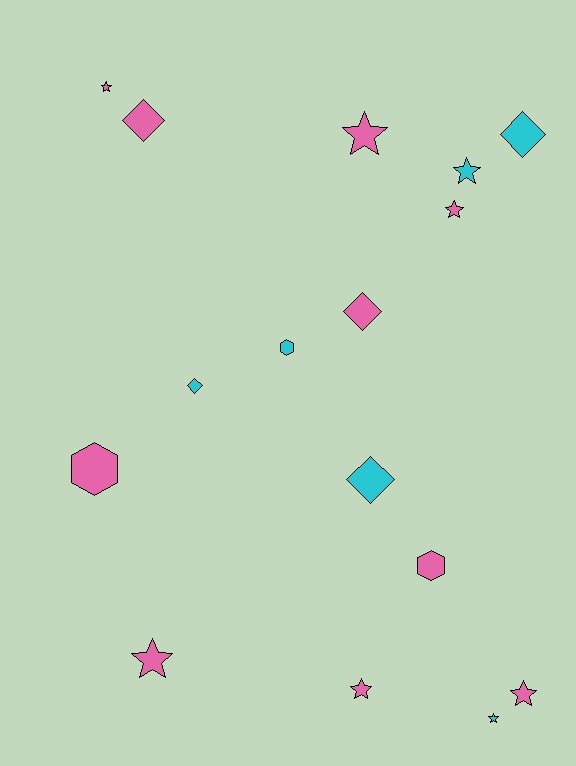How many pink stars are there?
There are 6 pink stars.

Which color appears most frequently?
Pink, with 10 objects.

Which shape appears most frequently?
Star, with 8 objects.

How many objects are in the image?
There are 16 objects.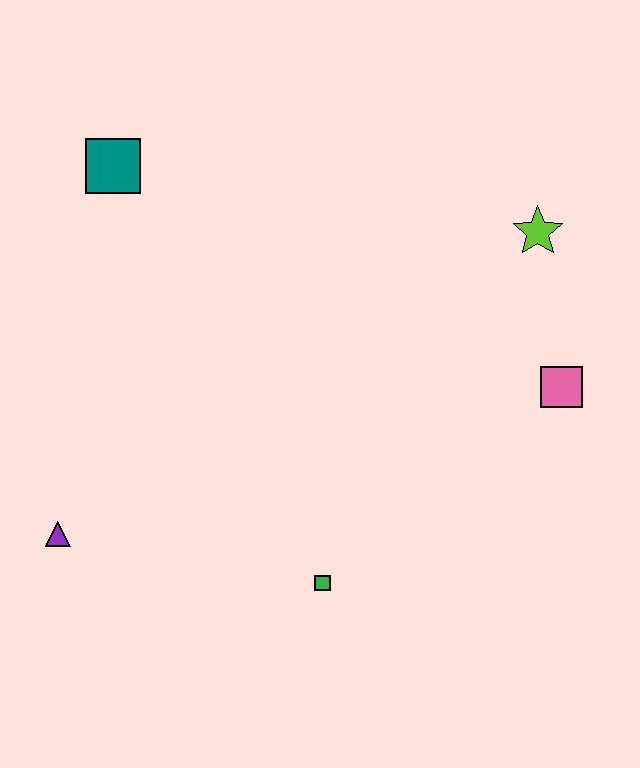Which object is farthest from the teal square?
The pink square is farthest from the teal square.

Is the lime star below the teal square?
Yes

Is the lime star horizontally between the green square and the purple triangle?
No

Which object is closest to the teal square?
The purple triangle is closest to the teal square.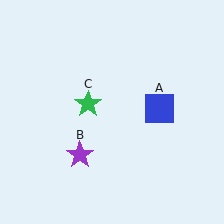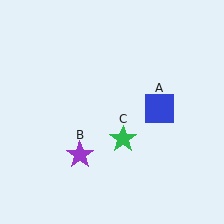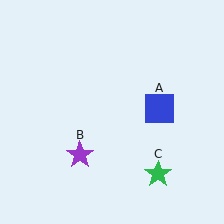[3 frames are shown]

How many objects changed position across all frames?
1 object changed position: green star (object C).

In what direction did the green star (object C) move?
The green star (object C) moved down and to the right.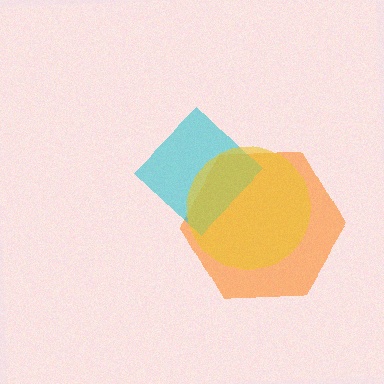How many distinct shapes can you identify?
There are 3 distinct shapes: an orange hexagon, a cyan diamond, a yellow circle.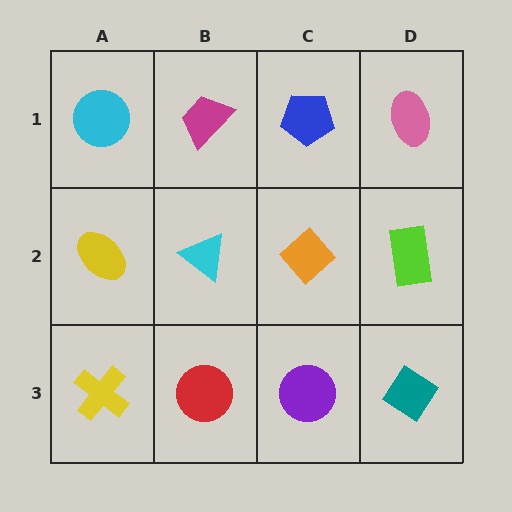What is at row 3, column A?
A yellow cross.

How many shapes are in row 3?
4 shapes.